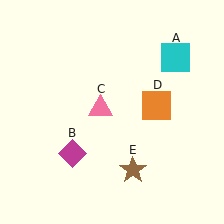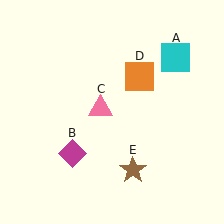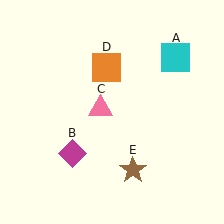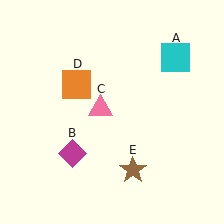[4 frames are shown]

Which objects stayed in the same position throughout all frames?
Cyan square (object A) and magenta diamond (object B) and pink triangle (object C) and brown star (object E) remained stationary.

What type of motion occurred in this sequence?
The orange square (object D) rotated counterclockwise around the center of the scene.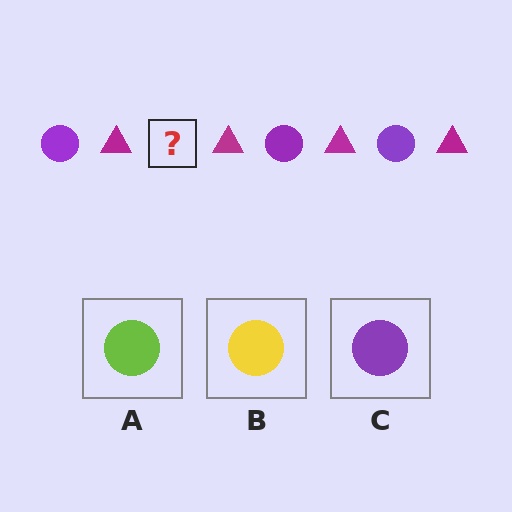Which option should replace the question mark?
Option C.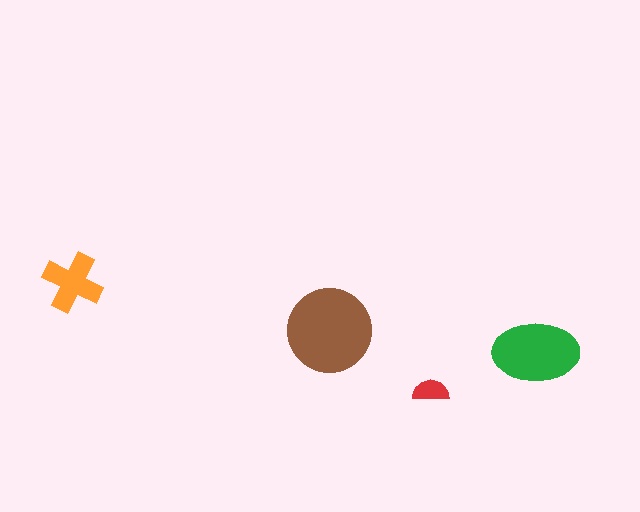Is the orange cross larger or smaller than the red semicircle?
Larger.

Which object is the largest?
The brown circle.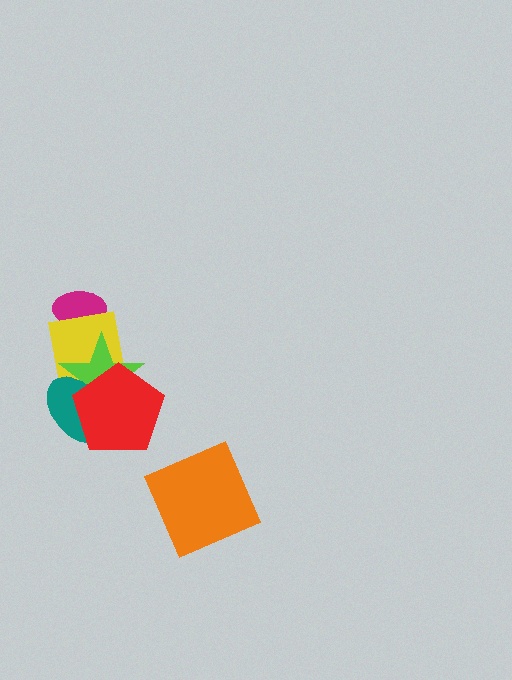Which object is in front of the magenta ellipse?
The yellow square is in front of the magenta ellipse.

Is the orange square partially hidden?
No, no other shape covers it.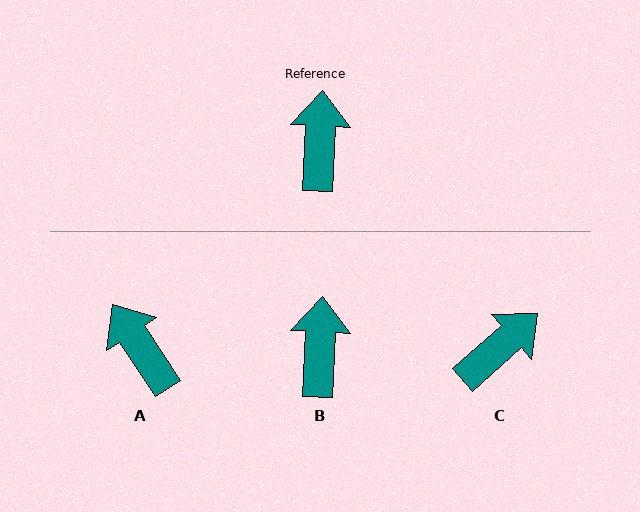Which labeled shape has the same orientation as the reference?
B.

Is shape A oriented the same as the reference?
No, it is off by about 36 degrees.